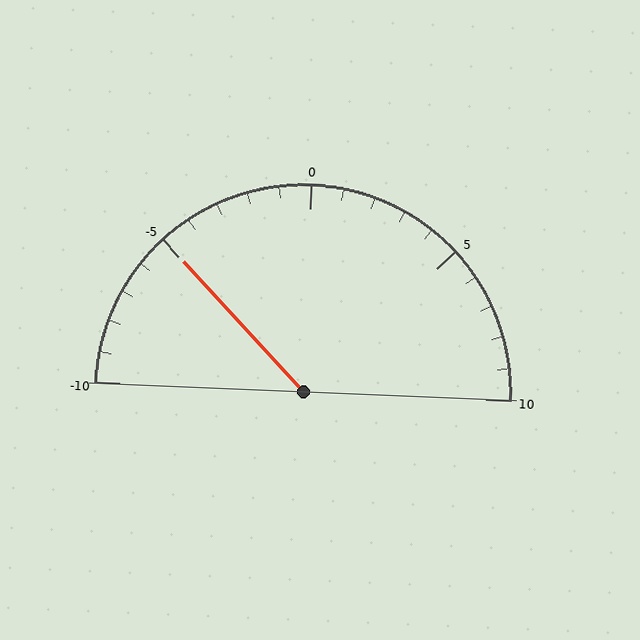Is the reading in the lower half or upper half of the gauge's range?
The reading is in the lower half of the range (-10 to 10).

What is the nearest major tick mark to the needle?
The nearest major tick mark is -5.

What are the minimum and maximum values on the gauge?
The gauge ranges from -10 to 10.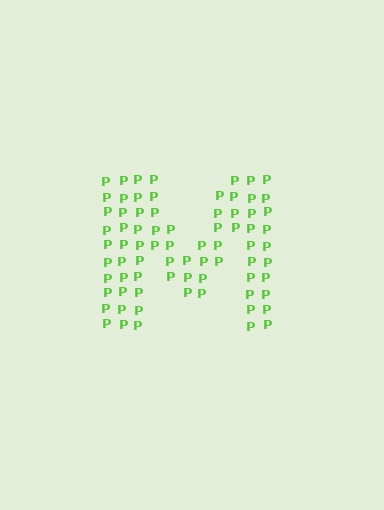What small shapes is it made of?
It is made of small letter P's.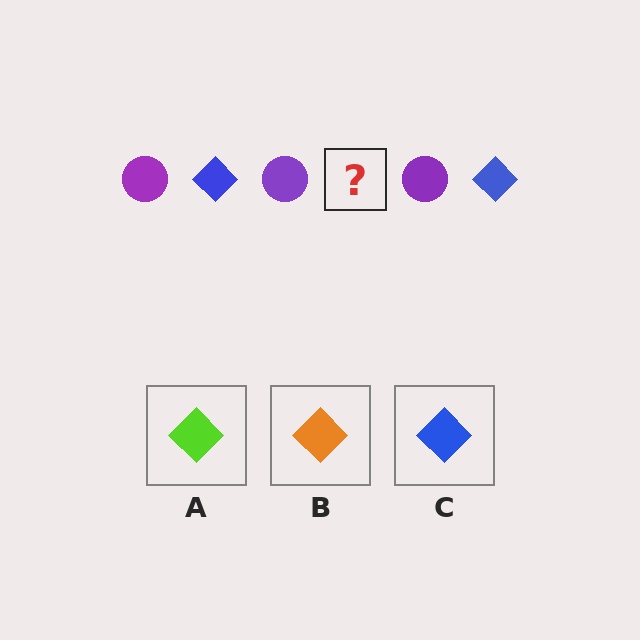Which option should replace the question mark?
Option C.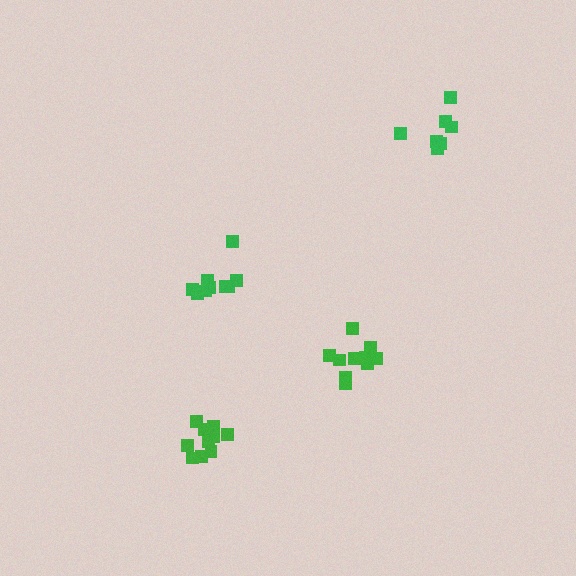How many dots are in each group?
Group 1: 9 dots, Group 2: 11 dots, Group 3: 10 dots, Group 4: 8 dots (38 total).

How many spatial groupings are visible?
There are 4 spatial groupings.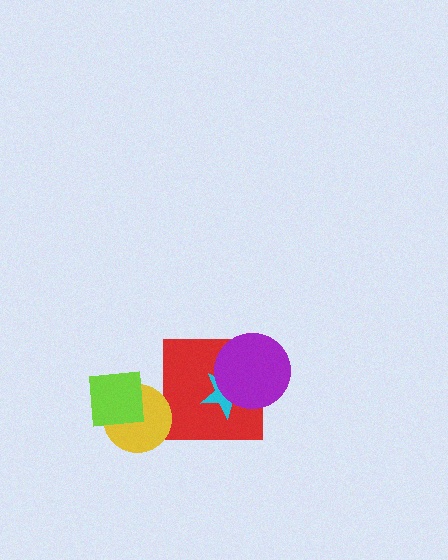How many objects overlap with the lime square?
1 object overlaps with the lime square.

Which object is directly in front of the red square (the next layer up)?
The cyan star is directly in front of the red square.